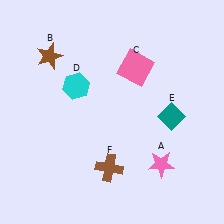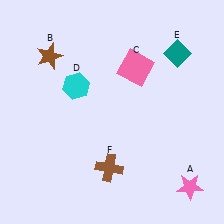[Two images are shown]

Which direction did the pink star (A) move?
The pink star (A) moved right.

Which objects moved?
The objects that moved are: the pink star (A), the teal diamond (E).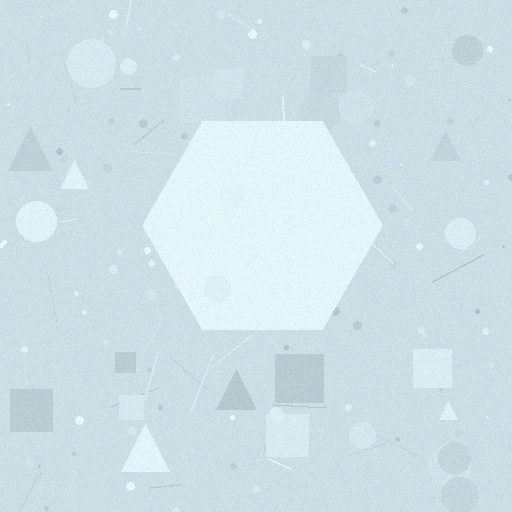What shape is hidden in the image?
A hexagon is hidden in the image.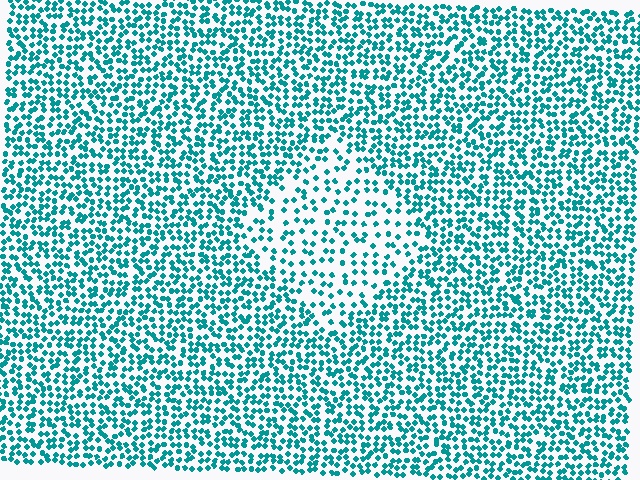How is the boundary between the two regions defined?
The boundary is defined by a change in element density (approximately 2.0x ratio). All elements are the same color, size, and shape.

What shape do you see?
I see a diamond.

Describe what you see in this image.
The image contains small teal elements arranged at two different densities. A diamond-shaped region is visible where the elements are less densely packed than the surrounding area.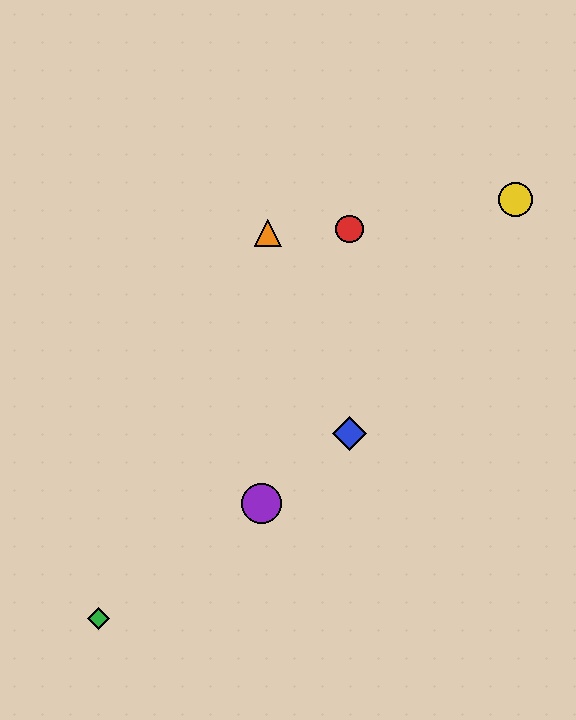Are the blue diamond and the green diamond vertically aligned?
No, the blue diamond is at x≈350 and the green diamond is at x≈99.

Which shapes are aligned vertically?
The red circle, the blue diamond are aligned vertically.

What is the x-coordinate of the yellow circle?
The yellow circle is at x≈516.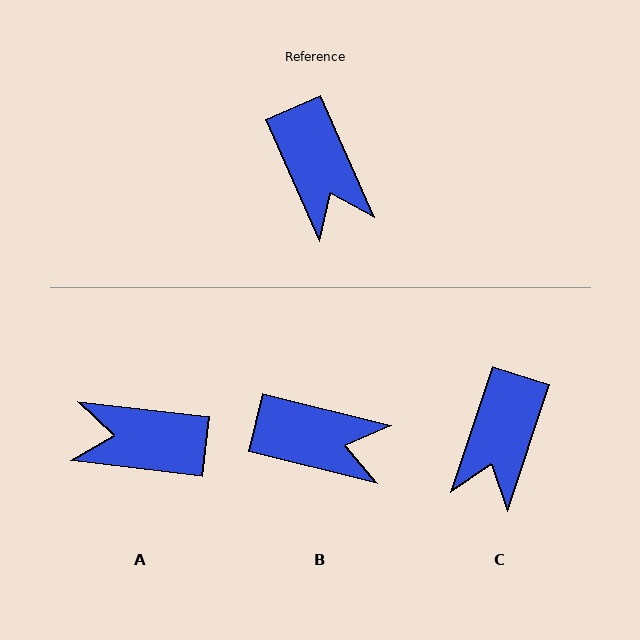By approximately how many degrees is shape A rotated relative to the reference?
Approximately 120 degrees clockwise.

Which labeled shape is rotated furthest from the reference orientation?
A, about 120 degrees away.